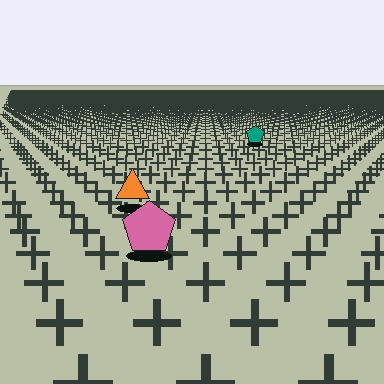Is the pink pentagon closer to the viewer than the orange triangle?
Yes. The pink pentagon is closer — you can tell from the texture gradient: the ground texture is coarser near it.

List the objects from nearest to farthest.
From nearest to farthest: the pink pentagon, the orange triangle, the teal pentagon.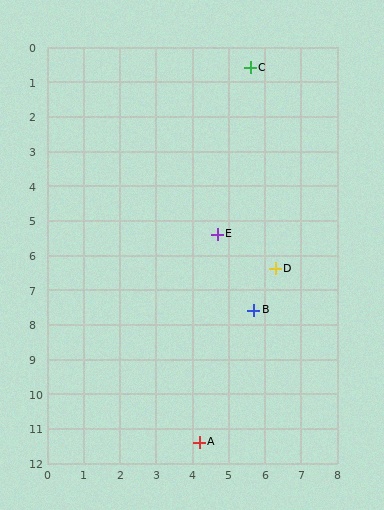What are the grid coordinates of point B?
Point B is at approximately (5.7, 7.6).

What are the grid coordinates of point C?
Point C is at approximately (5.6, 0.6).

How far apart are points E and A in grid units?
Points E and A are about 6.0 grid units apart.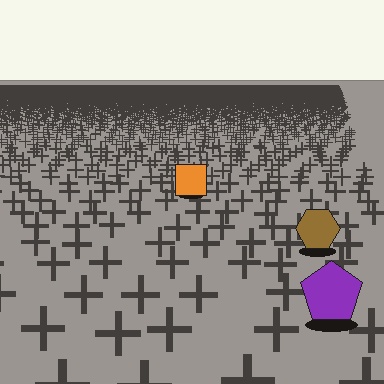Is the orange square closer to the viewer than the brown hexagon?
No. The brown hexagon is closer — you can tell from the texture gradient: the ground texture is coarser near it.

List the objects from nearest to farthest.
From nearest to farthest: the purple pentagon, the brown hexagon, the orange square.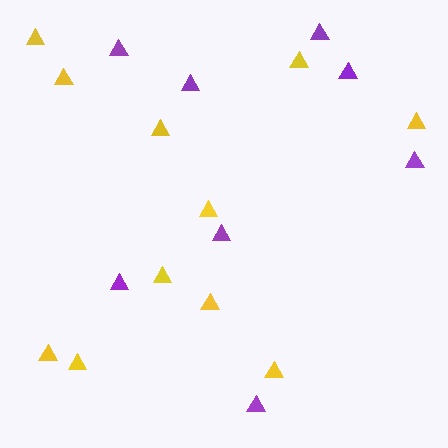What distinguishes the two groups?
There are 2 groups: one group of purple triangles (8) and one group of yellow triangles (11).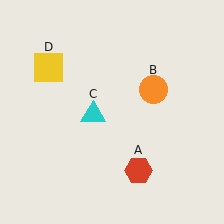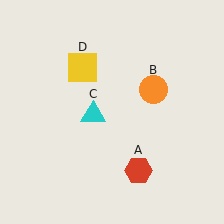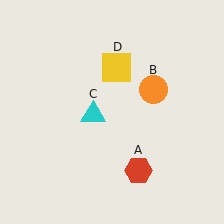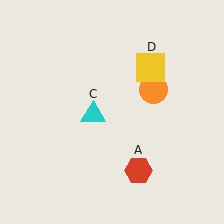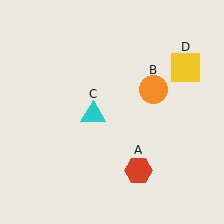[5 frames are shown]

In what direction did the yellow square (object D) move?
The yellow square (object D) moved right.